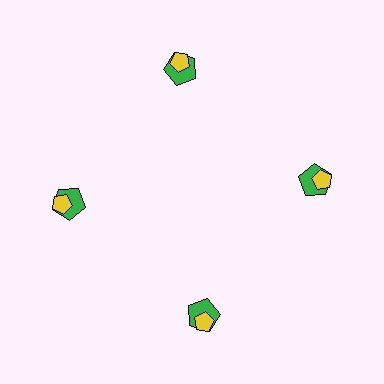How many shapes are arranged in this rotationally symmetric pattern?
There are 8 shapes, arranged in 4 groups of 2.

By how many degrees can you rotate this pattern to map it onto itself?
The pattern maps onto itself every 90 degrees of rotation.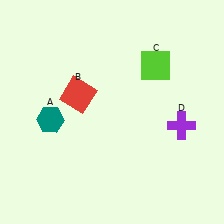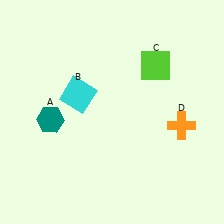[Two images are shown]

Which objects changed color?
B changed from red to cyan. D changed from purple to orange.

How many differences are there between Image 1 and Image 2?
There are 2 differences between the two images.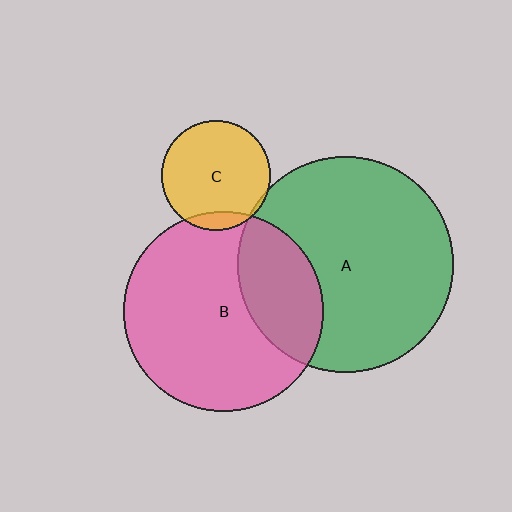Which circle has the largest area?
Circle A (green).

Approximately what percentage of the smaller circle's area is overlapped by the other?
Approximately 5%.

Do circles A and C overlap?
Yes.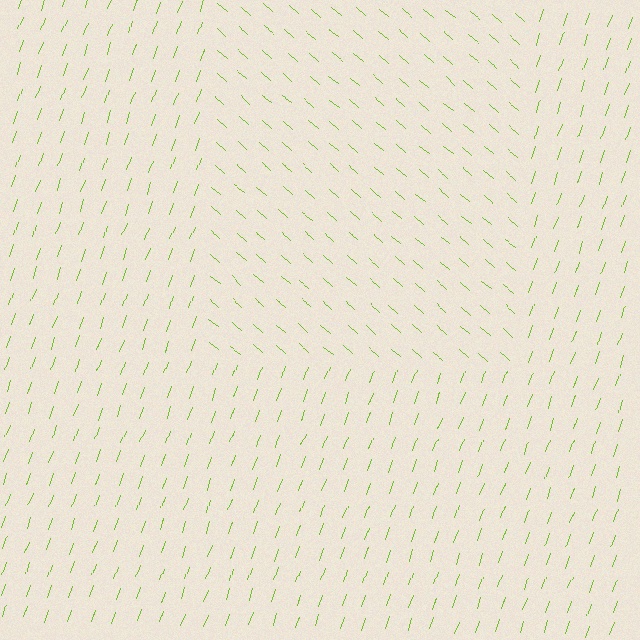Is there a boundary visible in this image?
Yes, there is a texture boundary formed by a change in line orientation.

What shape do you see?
I see a rectangle.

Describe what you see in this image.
The image is filled with small lime line segments. A rectangle region in the image has lines oriented differently from the surrounding lines, creating a visible texture boundary.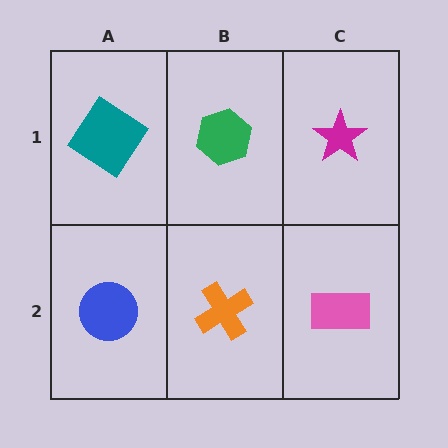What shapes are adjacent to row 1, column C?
A pink rectangle (row 2, column C), a green hexagon (row 1, column B).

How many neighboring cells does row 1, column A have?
2.